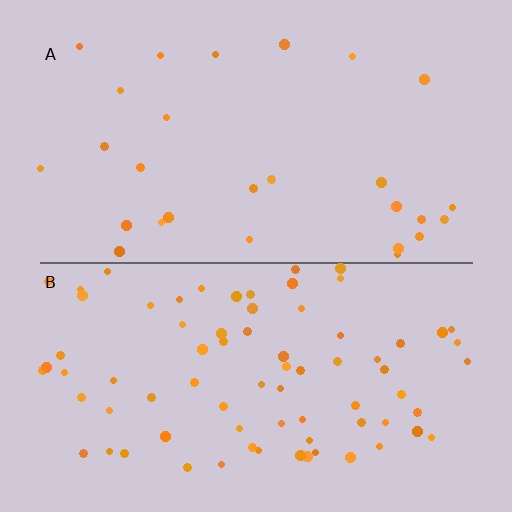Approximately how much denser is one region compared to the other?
Approximately 2.8× — region B over region A.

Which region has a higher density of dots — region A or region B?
B (the bottom).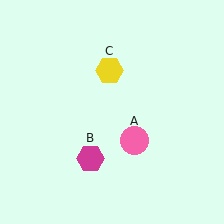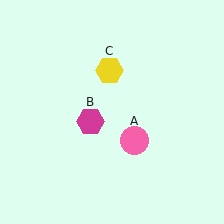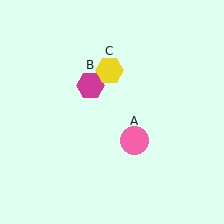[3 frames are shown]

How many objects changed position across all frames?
1 object changed position: magenta hexagon (object B).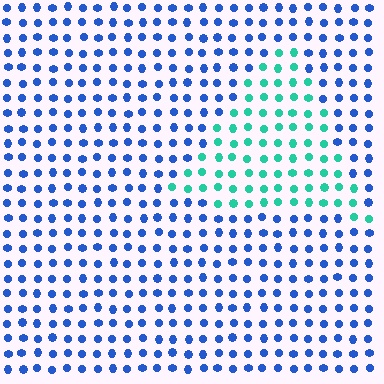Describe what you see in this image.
The image is filled with small blue elements in a uniform arrangement. A triangle-shaped region is visible where the elements are tinted to a slightly different hue, forming a subtle color boundary.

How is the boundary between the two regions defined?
The boundary is defined purely by a slight shift in hue (about 57 degrees). Spacing, size, and orientation are identical on both sides.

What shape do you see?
I see a triangle.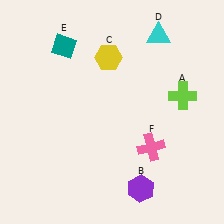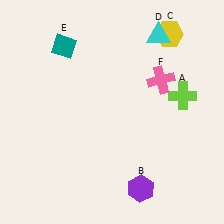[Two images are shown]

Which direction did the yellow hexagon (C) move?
The yellow hexagon (C) moved right.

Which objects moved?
The objects that moved are: the yellow hexagon (C), the pink cross (F).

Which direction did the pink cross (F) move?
The pink cross (F) moved up.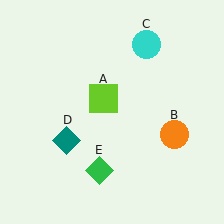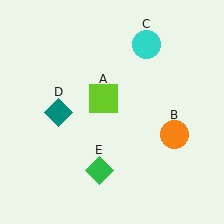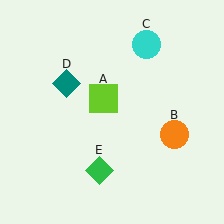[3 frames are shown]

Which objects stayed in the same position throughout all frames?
Lime square (object A) and orange circle (object B) and cyan circle (object C) and green diamond (object E) remained stationary.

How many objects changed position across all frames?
1 object changed position: teal diamond (object D).